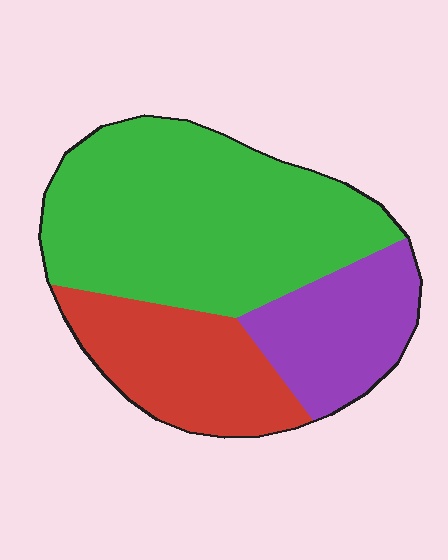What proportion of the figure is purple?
Purple covers 21% of the figure.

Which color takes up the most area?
Green, at roughly 55%.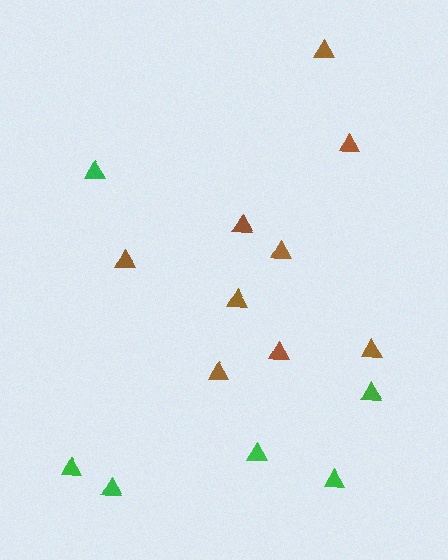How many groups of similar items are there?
There are 2 groups: one group of green triangles (6) and one group of brown triangles (9).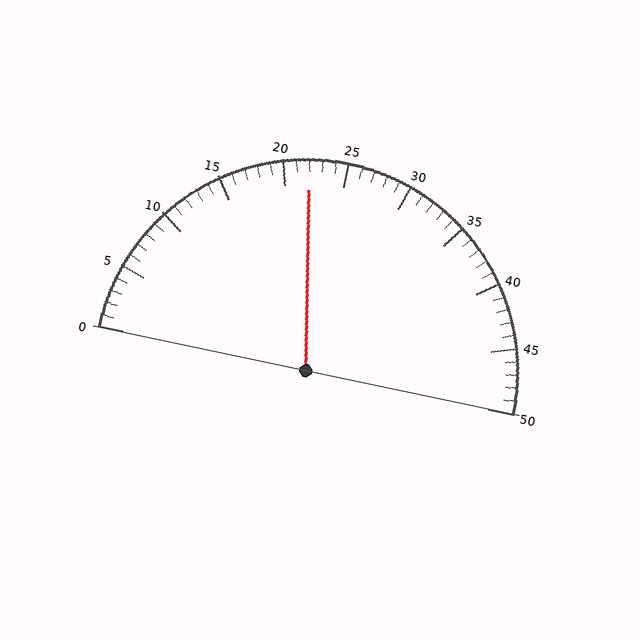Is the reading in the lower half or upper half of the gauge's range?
The reading is in the lower half of the range (0 to 50).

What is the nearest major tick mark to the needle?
The nearest major tick mark is 20.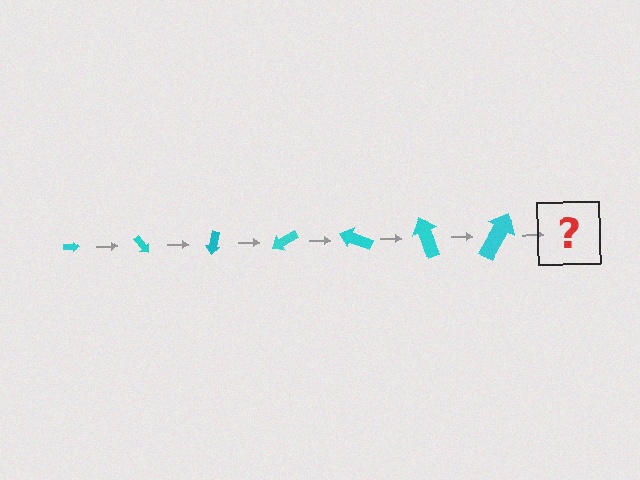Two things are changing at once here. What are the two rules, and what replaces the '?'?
The two rules are that the arrow grows larger each step and it rotates 50 degrees each step. The '?' should be an arrow, larger than the previous one and rotated 350 degrees from the start.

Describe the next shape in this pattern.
It should be an arrow, larger than the previous one and rotated 350 degrees from the start.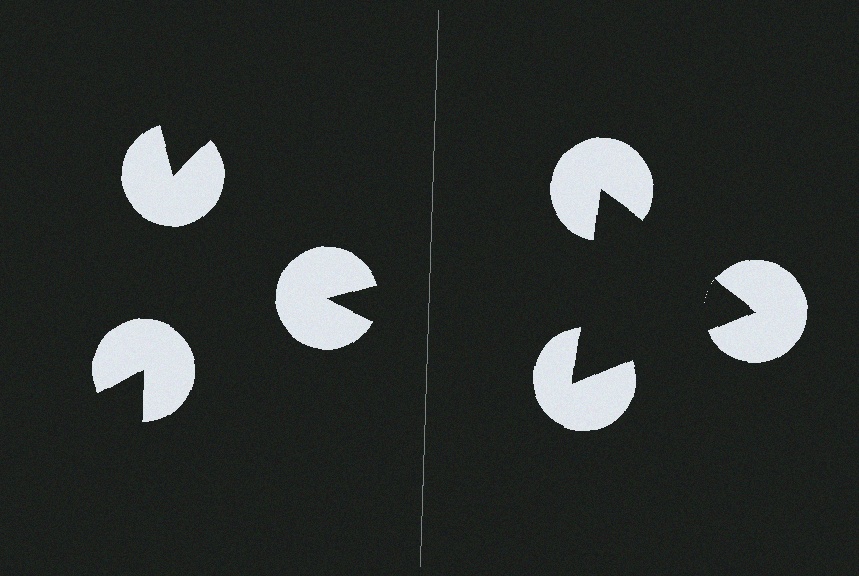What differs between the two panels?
The pac-man discs are positioned identically on both sides; only the wedge orientations differ. On the right they align to a triangle; on the left they are misaligned.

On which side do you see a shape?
An illusory triangle appears on the right side. On the left side the wedge cuts are rotated, so no coherent shape forms.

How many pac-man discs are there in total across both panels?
6 — 3 on each side.